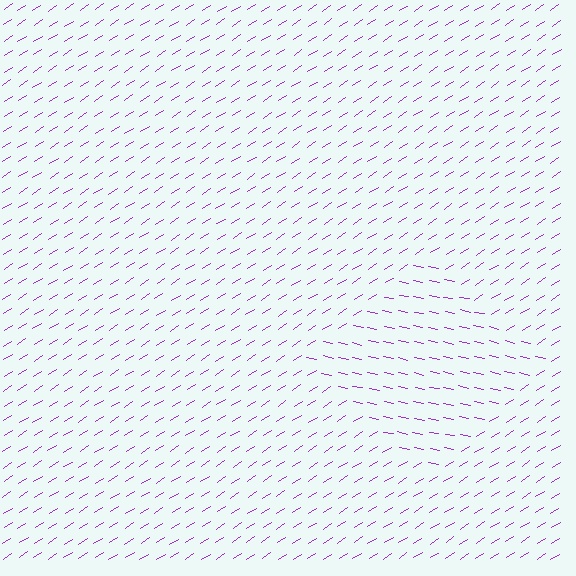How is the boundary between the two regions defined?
The boundary is defined purely by a change in line orientation (approximately 45 degrees difference). All lines are the same color and thickness.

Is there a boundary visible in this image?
Yes, there is a texture boundary formed by a change in line orientation.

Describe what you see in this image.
The image is filled with small purple line segments. A diamond region in the image has lines oriented differently from the surrounding lines, creating a visible texture boundary.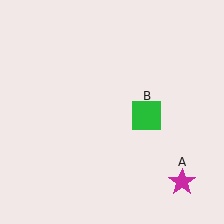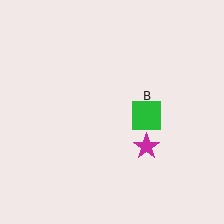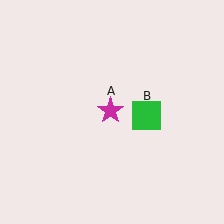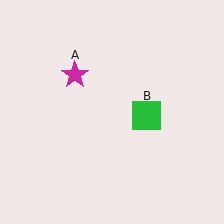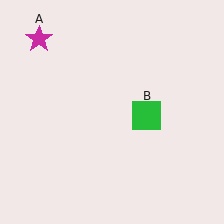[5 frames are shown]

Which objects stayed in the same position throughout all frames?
Green square (object B) remained stationary.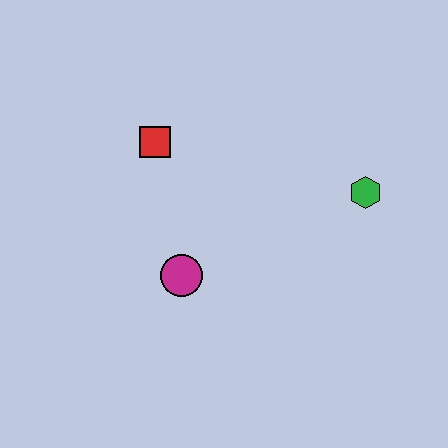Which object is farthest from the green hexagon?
The red square is farthest from the green hexagon.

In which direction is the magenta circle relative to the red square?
The magenta circle is below the red square.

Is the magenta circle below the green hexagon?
Yes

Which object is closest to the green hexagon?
The magenta circle is closest to the green hexagon.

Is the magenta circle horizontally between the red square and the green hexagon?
Yes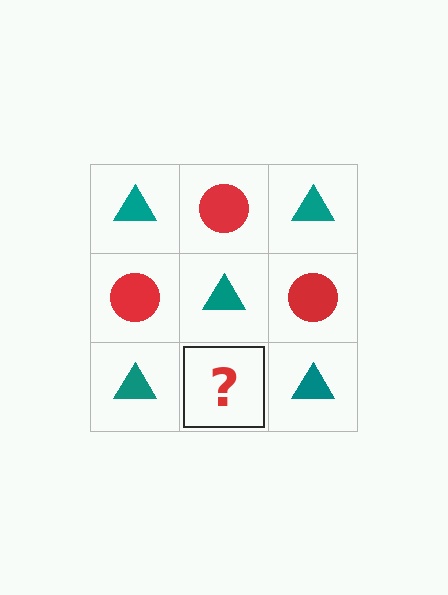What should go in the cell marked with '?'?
The missing cell should contain a red circle.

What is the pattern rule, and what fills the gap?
The rule is that it alternates teal triangle and red circle in a checkerboard pattern. The gap should be filled with a red circle.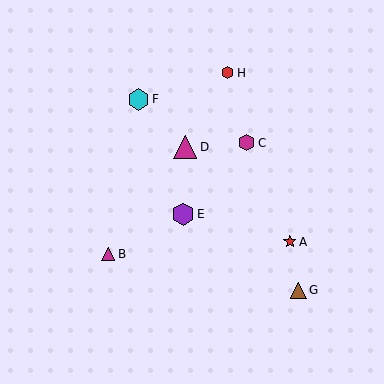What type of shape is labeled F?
Shape F is a cyan hexagon.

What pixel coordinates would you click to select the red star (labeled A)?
Click at (290, 242) to select the red star A.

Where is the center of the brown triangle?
The center of the brown triangle is at (298, 290).